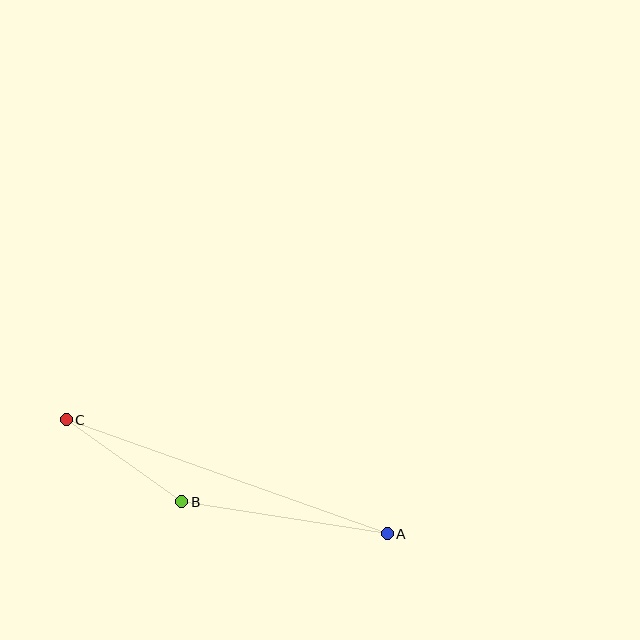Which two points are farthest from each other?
Points A and C are farthest from each other.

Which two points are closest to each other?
Points B and C are closest to each other.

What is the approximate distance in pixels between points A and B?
The distance between A and B is approximately 208 pixels.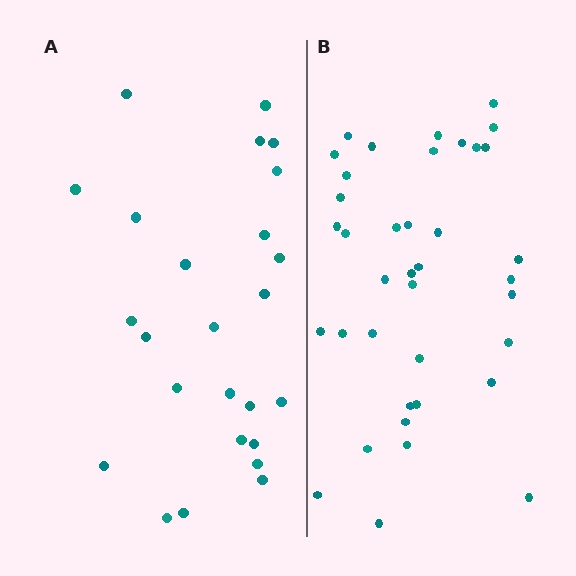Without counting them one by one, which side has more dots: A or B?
Region B (the right region) has more dots.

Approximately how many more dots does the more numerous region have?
Region B has approximately 15 more dots than region A.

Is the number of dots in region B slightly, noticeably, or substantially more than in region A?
Region B has substantially more. The ratio is roughly 1.5 to 1.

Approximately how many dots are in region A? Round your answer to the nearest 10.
About 20 dots. (The exact count is 25, which rounds to 20.)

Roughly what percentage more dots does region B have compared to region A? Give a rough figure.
About 50% more.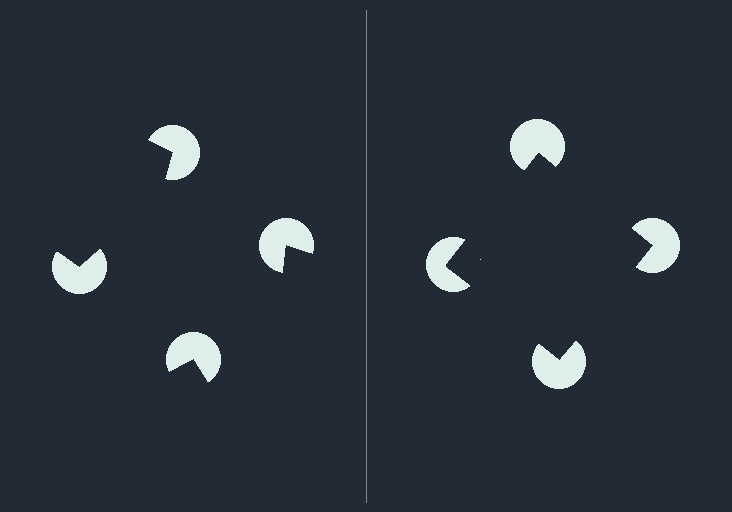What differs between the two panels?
The pac-man discs are positioned identically on both sides; only the wedge orientations differ. On the right they align to a square; on the left they are misaligned.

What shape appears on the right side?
An illusory square.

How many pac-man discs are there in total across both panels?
8 — 4 on each side.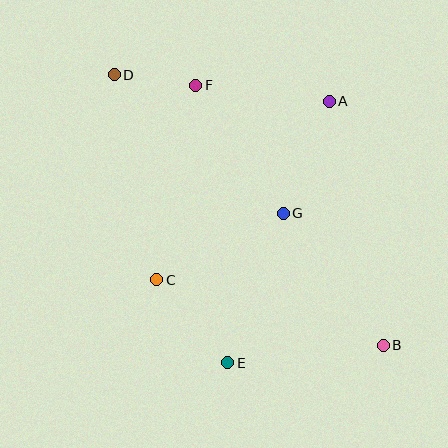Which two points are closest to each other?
Points D and F are closest to each other.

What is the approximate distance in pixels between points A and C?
The distance between A and C is approximately 248 pixels.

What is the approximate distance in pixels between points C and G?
The distance between C and G is approximately 143 pixels.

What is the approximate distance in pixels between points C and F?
The distance between C and F is approximately 198 pixels.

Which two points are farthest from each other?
Points B and D are farthest from each other.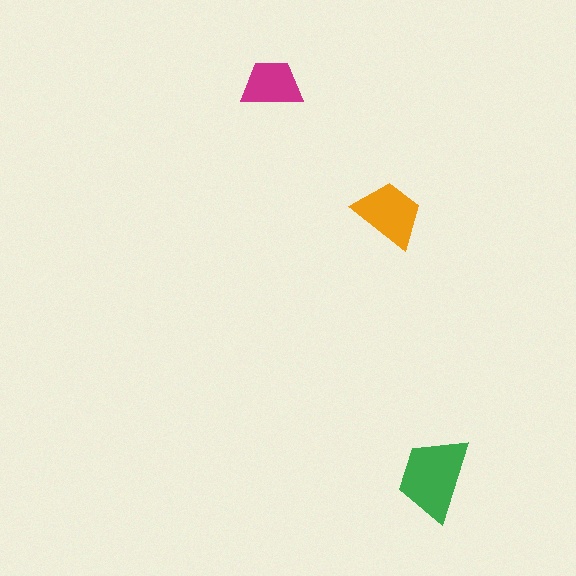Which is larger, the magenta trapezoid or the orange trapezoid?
The orange one.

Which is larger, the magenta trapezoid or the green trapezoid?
The green one.